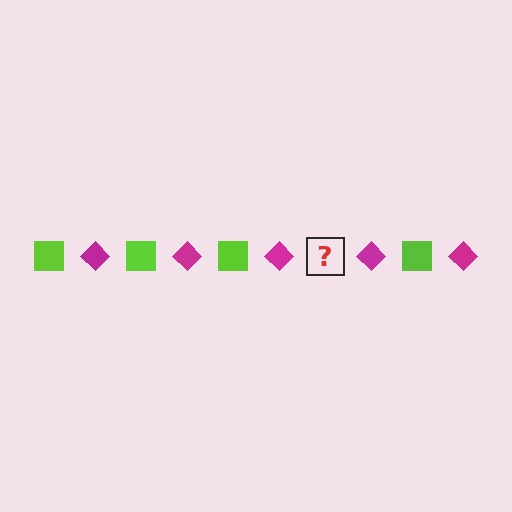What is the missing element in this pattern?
The missing element is a lime square.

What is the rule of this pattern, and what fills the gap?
The rule is that the pattern alternates between lime square and magenta diamond. The gap should be filled with a lime square.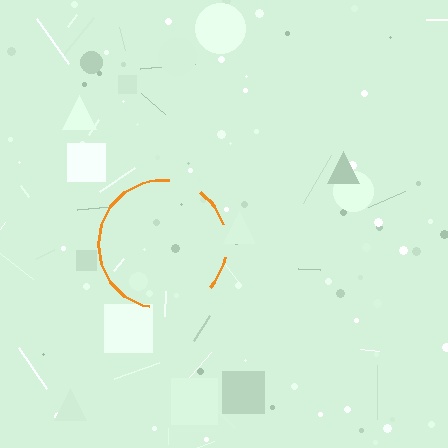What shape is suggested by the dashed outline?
The dashed outline suggests a circle.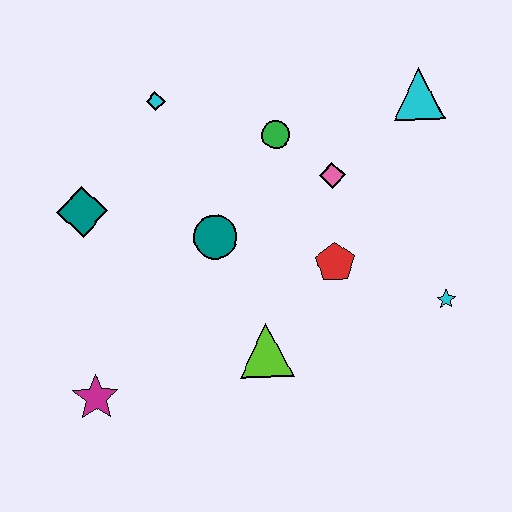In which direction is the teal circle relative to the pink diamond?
The teal circle is to the left of the pink diamond.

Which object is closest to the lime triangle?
The red pentagon is closest to the lime triangle.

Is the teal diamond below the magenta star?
No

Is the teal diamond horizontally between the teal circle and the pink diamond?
No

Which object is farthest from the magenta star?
The cyan triangle is farthest from the magenta star.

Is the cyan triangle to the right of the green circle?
Yes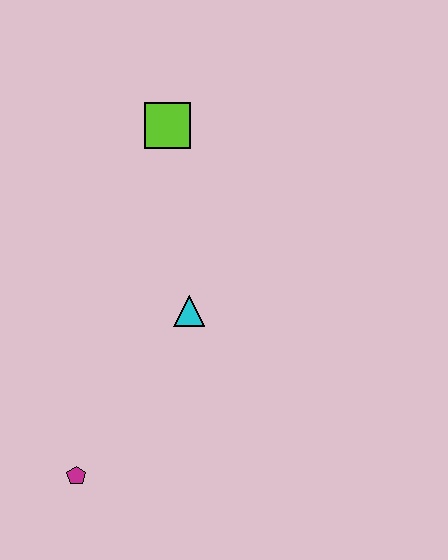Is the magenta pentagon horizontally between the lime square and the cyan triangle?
No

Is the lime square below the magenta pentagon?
No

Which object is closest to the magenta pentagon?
The cyan triangle is closest to the magenta pentagon.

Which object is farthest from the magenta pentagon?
The lime square is farthest from the magenta pentagon.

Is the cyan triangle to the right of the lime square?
Yes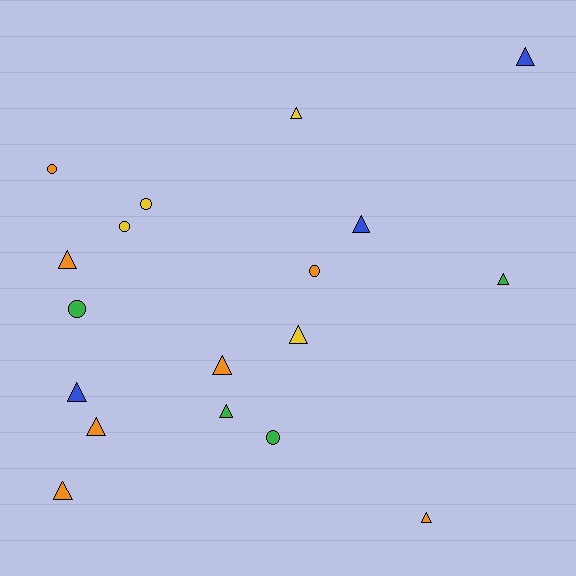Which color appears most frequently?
Orange, with 7 objects.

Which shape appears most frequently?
Triangle, with 12 objects.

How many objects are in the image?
There are 18 objects.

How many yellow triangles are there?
There are 2 yellow triangles.